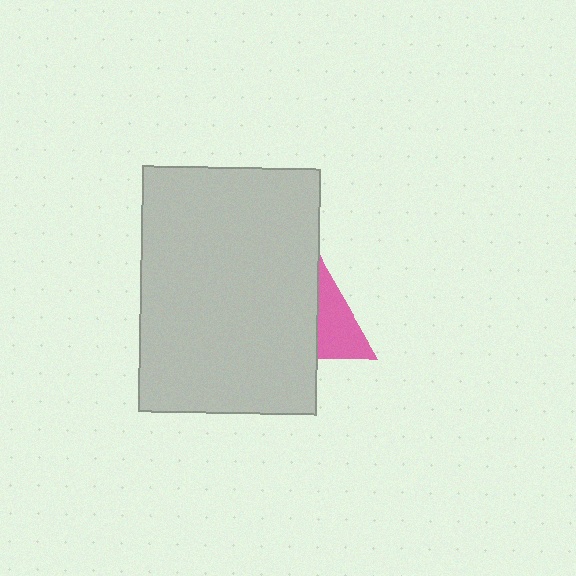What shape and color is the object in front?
The object in front is a light gray rectangle.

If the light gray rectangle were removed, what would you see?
You would see the complete pink triangle.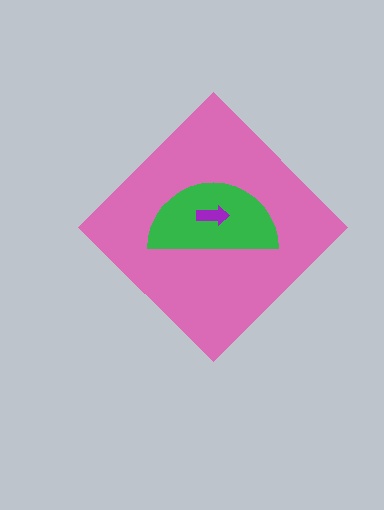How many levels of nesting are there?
3.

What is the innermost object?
The purple arrow.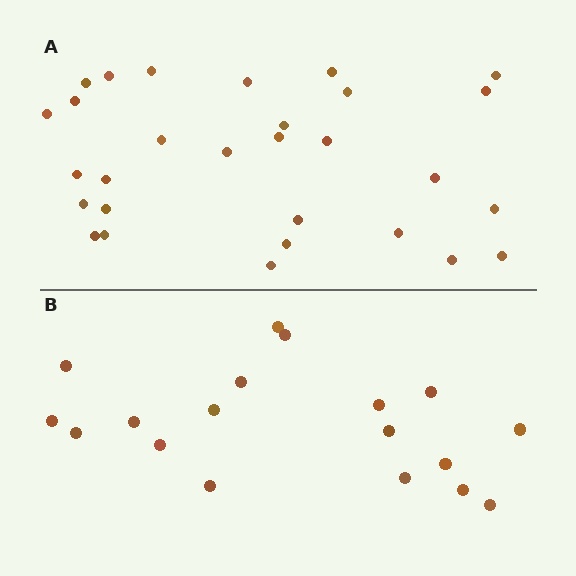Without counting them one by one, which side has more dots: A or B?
Region A (the top region) has more dots.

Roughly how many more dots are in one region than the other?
Region A has roughly 12 or so more dots than region B.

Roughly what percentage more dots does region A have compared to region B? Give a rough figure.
About 60% more.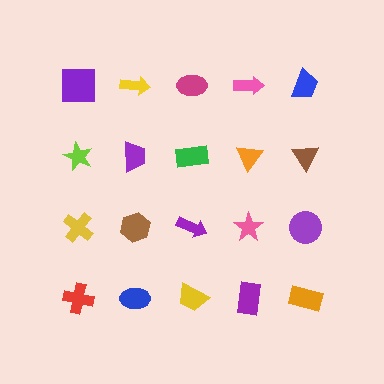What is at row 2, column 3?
A green rectangle.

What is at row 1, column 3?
A magenta ellipse.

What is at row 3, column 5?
A purple circle.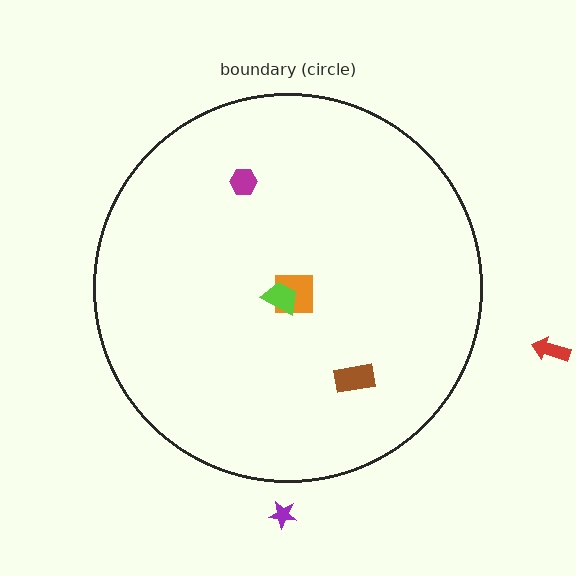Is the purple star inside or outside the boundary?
Outside.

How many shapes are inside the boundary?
4 inside, 2 outside.